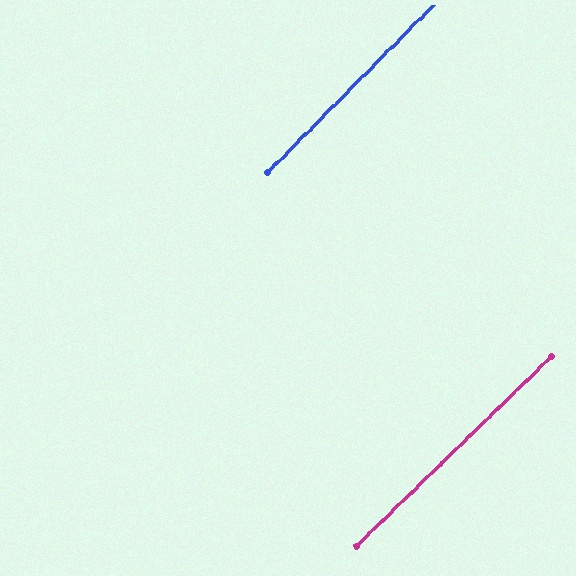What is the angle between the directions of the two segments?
Approximately 1 degree.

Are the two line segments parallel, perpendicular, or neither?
Parallel — their directions differ by only 1.2°.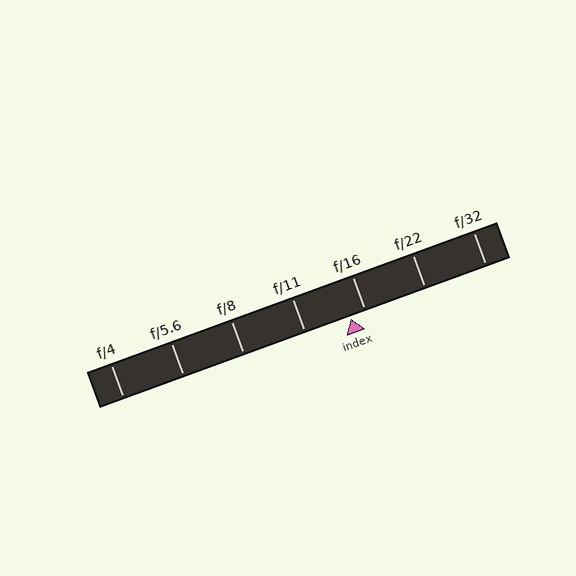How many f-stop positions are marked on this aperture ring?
There are 7 f-stop positions marked.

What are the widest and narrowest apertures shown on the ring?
The widest aperture shown is f/4 and the narrowest is f/32.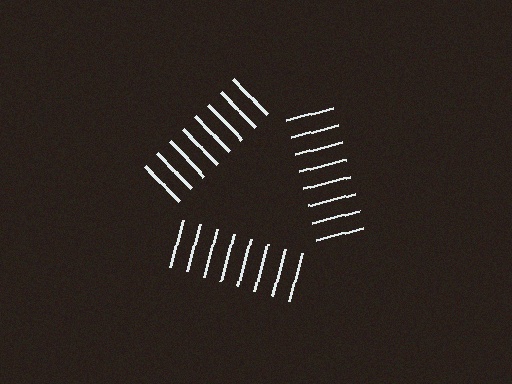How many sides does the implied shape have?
3 sides — the line-ends trace a triangle.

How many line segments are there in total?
24 — 8 along each of the 3 edges.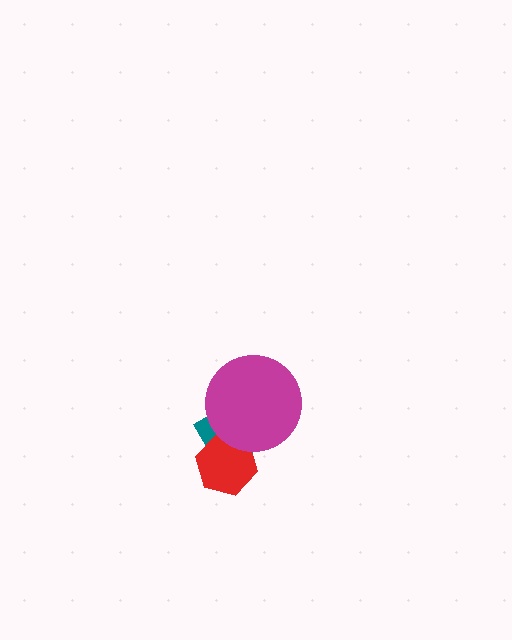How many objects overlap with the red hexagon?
2 objects overlap with the red hexagon.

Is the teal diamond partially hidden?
Yes, it is partially covered by another shape.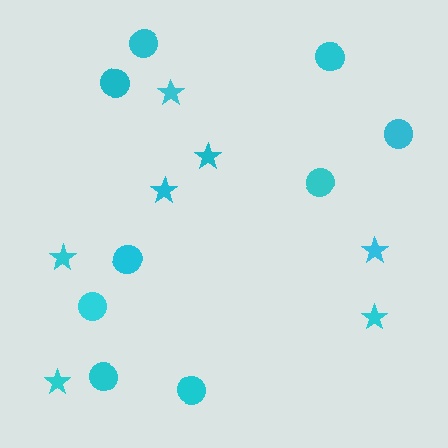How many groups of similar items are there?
There are 2 groups: one group of circles (9) and one group of stars (7).